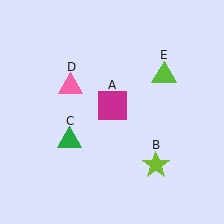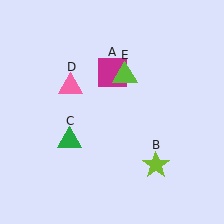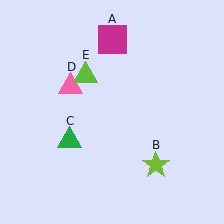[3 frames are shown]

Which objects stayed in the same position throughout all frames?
Lime star (object B) and green triangle (object C) and pink triangle (object D) remained stationary.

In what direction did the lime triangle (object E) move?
The lime triangle (object E) moved left.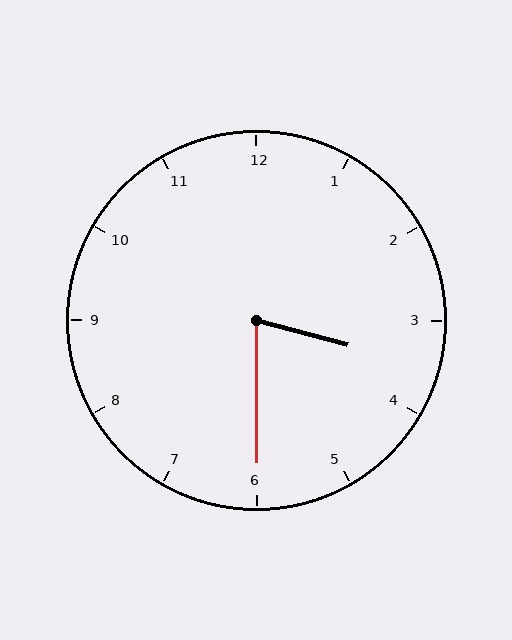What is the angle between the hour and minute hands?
Approximately 75 degrees.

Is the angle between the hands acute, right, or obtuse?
It is acute.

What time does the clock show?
3:30.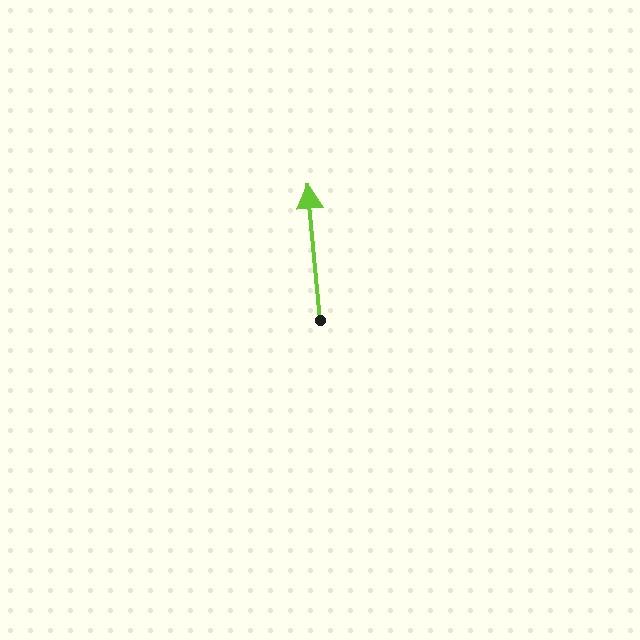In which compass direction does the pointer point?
North.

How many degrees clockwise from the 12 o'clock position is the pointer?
Approximately 355 degrees.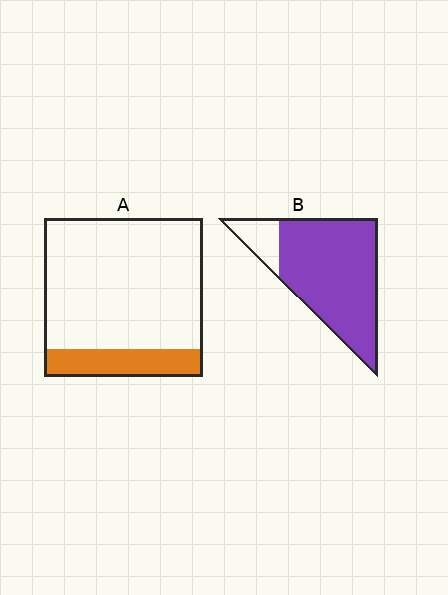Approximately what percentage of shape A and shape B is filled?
A is approximately 20% and B is approximately 85%.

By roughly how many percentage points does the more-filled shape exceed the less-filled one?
By roughly 70 percentage points (B over A).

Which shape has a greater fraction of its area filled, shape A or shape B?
Shape B.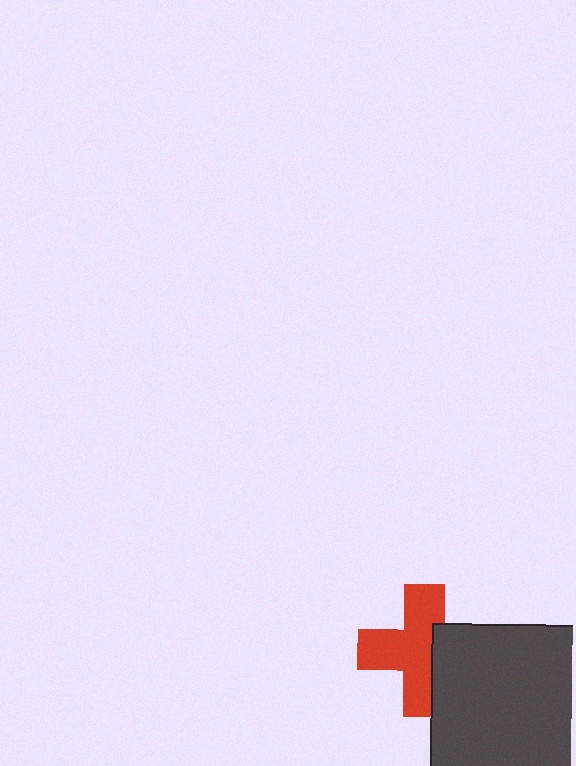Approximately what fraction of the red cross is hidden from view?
Roughly 33% of the red cross is hidden behind the dark gray rectangle.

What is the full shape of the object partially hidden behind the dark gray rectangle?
The partially hidden object is a red cross.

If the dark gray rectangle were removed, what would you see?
You would see the complete red cross.